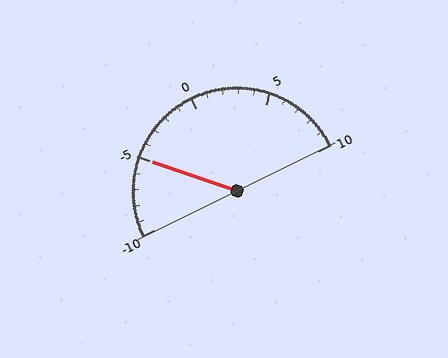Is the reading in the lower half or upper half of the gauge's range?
The reading is in the lower half of the range (-10 to 10).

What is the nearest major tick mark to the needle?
The nearest major tick mark is -5.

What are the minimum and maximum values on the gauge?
The gauge ranges from -10 to 10.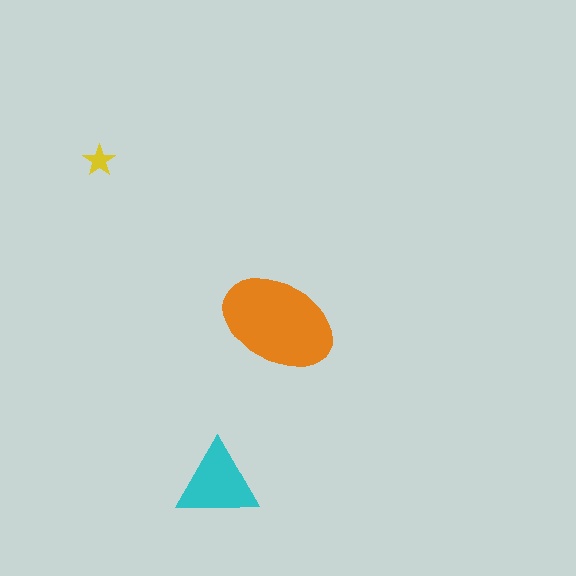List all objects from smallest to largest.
The yellow star, the cyan triangle, the orange ellipse.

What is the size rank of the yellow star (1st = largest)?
3rd.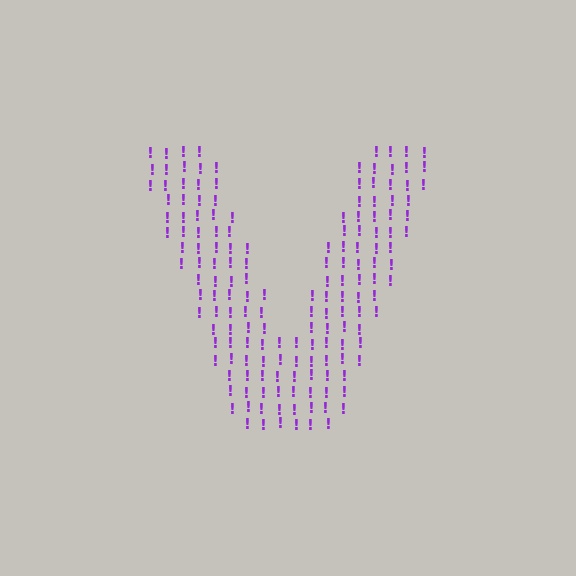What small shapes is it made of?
It is made of small exclamation marks.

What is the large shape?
The large shape is the letter V.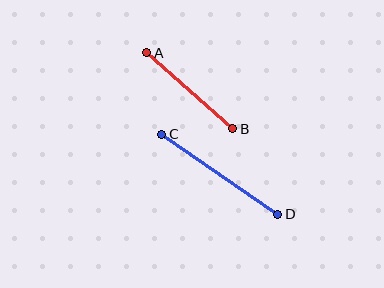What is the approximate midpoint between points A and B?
The midpoint is at approximately (190, 91) pixels.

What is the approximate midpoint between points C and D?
The midpoint is at approximately (220, 174) pixels.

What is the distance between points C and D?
The distance is approximately 141 pixels.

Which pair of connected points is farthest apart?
Points C and D are farthest apart.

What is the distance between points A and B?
The distance is approximately 115 pixels.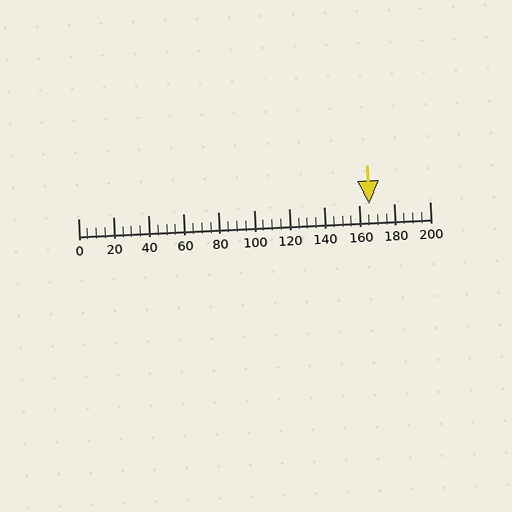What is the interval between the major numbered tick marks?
The major tick marks are spaced 20 units apart.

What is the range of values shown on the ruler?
The ruler shows values from 0 to 200.